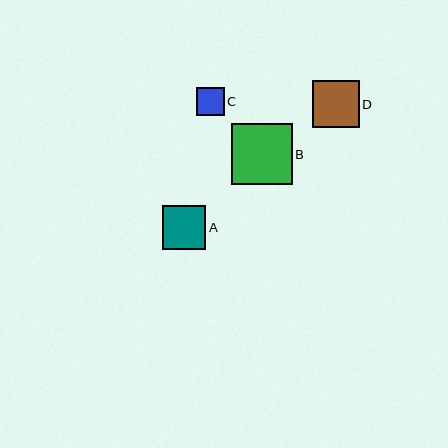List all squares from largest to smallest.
From largest to smallest: B, D, A, C.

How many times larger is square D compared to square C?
Square D is approximately 1.7 times the size of square C.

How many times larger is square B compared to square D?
Square B is approximately 1.3 times the size of square D.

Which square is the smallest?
Square C is the smallest with a size of approximately 28 pixels.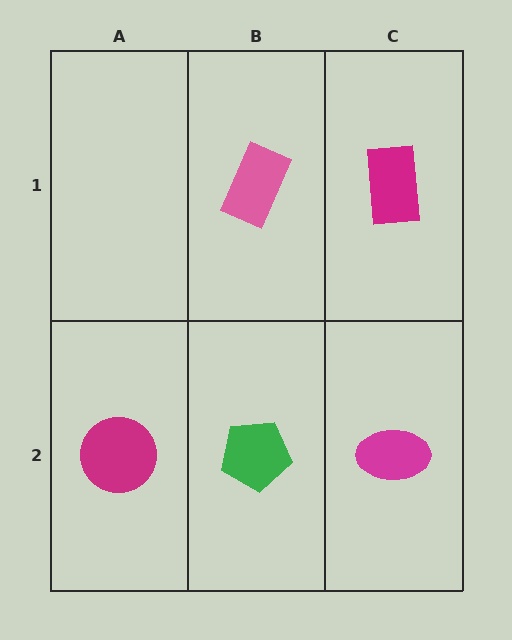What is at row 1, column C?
A magenta rectangle.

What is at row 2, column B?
A green pentagon.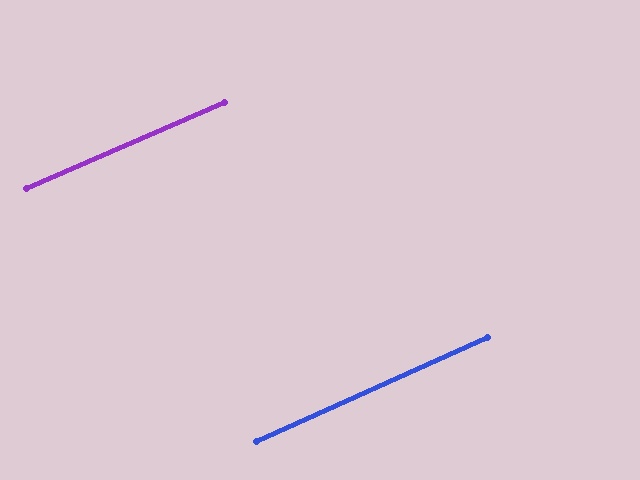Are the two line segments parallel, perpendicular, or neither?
Parallel — their directions differ by only 0.9°.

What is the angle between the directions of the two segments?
Approximately 1 degree.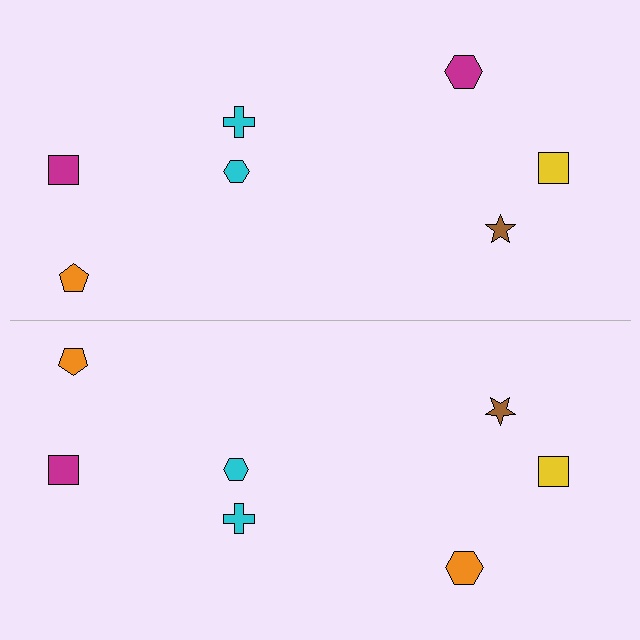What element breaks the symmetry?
The orange hexagon on the bottom side breaks the symmetry — its mirror counterpart is magenta.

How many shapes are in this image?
There are 14 shapes in this image.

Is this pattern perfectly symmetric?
No, the pattern is not perfectly symmetric. The orange hexagon on the bottom side breaks the symmetry — its mirror counterpart is magenta.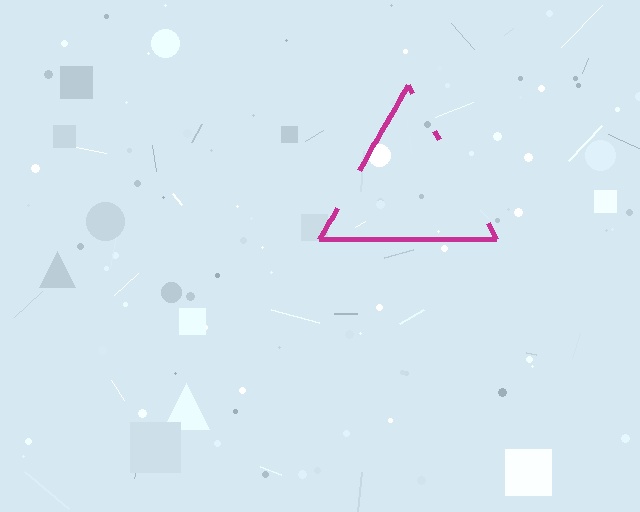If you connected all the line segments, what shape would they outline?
They would outline a triangle.